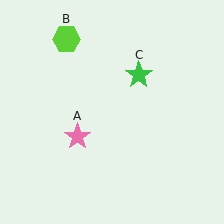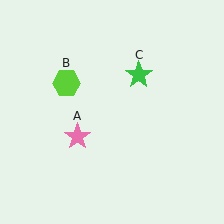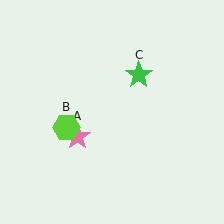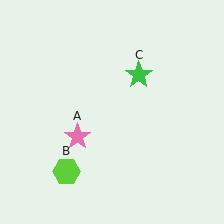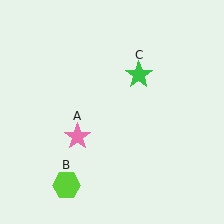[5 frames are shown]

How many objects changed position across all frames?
1 object changed position: lime hexagon (object B).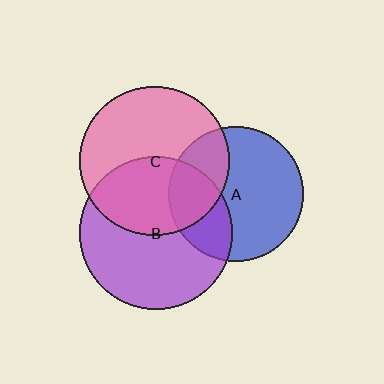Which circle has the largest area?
Circle B (purple).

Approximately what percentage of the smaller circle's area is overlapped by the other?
Approximately 30%.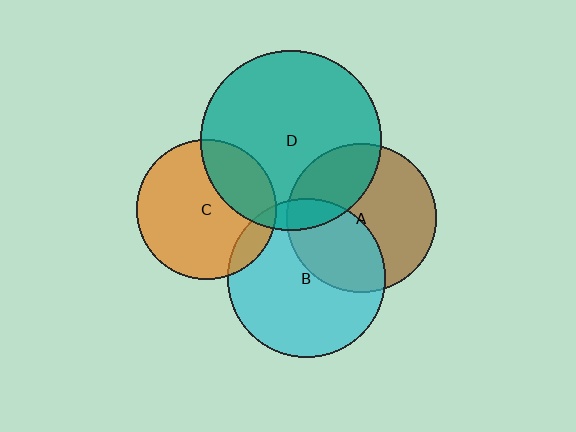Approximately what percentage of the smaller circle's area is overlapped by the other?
Approximately 25%.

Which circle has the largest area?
Circle D (teal).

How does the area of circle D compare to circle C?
Approximately 1.7 times.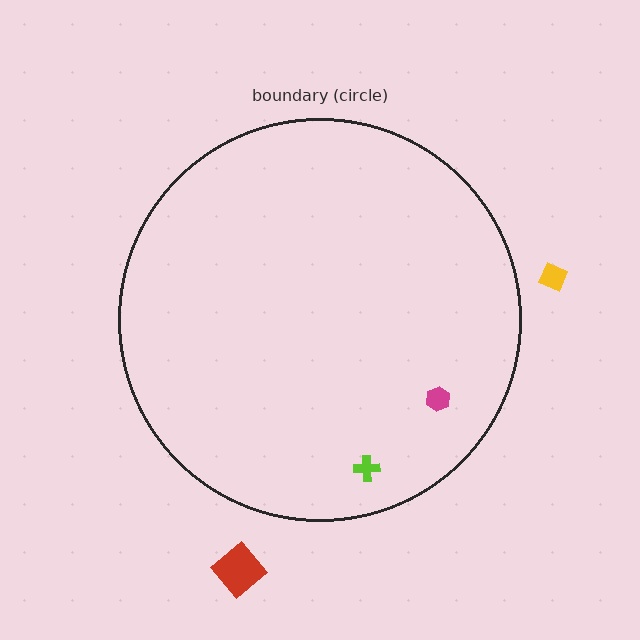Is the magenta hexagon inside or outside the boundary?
Inside.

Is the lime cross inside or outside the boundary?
Inside.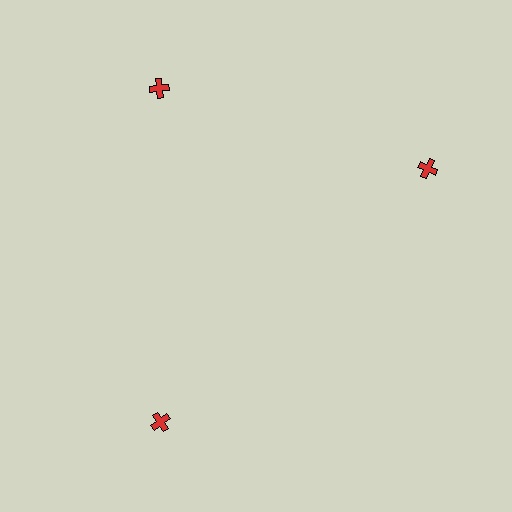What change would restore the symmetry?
The symmetry would be restored by rotating it back into even spacing with its neighbors so that all 3 crosses sit at equal angles and equal distance from the center.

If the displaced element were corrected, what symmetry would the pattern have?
It would have 3-fold rotational symmetry — the pattern would map onto itself every 120 degrees.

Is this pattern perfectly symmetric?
No. The 3 red crosses are arranged in a ring, but one element near the 3 o'clock position is rotated out of alignment along the ring, breaking the 3-fold rotational symmetry.